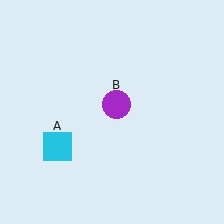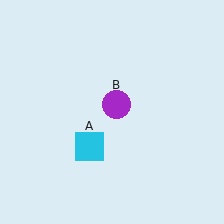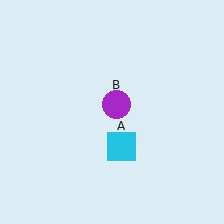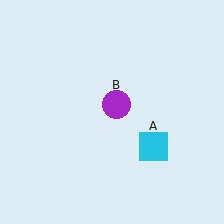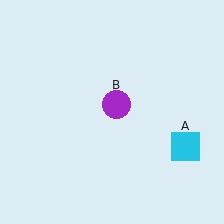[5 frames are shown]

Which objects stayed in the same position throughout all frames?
Purple circle (object B) remained stationary.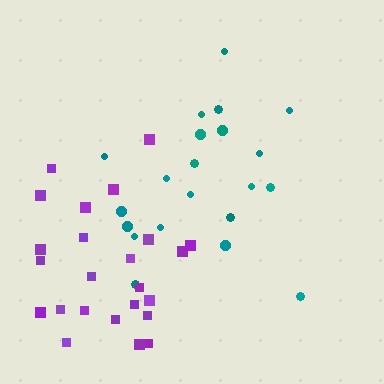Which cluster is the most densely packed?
Purple.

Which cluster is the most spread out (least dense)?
Teal.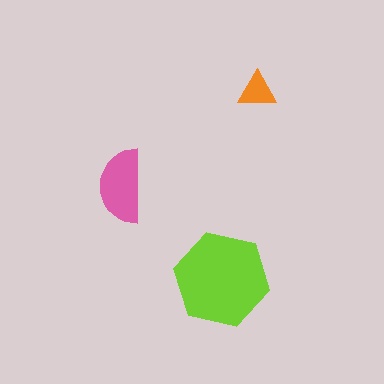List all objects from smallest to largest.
The orange triangle, the pink semicircle, the lime hexagon.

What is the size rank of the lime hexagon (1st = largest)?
1st.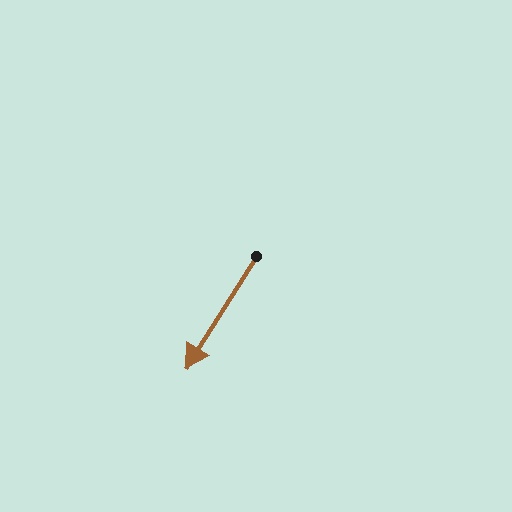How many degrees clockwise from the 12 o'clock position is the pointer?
Approximately 212 degrees.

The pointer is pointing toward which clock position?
Roughly 7 o'clock.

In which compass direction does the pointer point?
Southwest.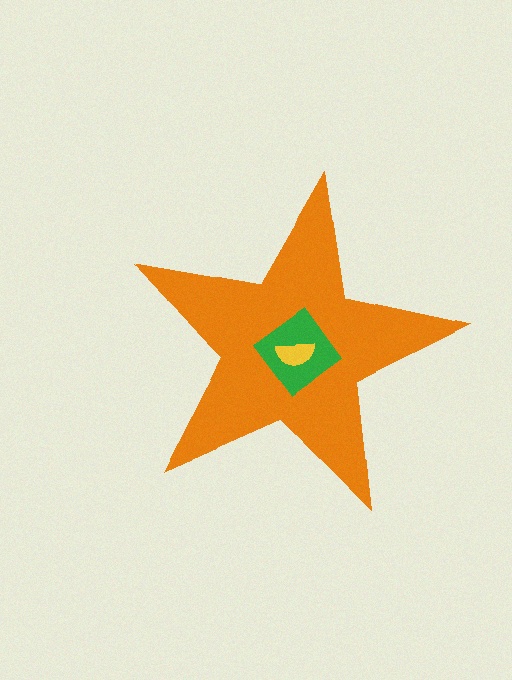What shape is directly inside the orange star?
The green diamond.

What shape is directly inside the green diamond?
The yellow semicircle.